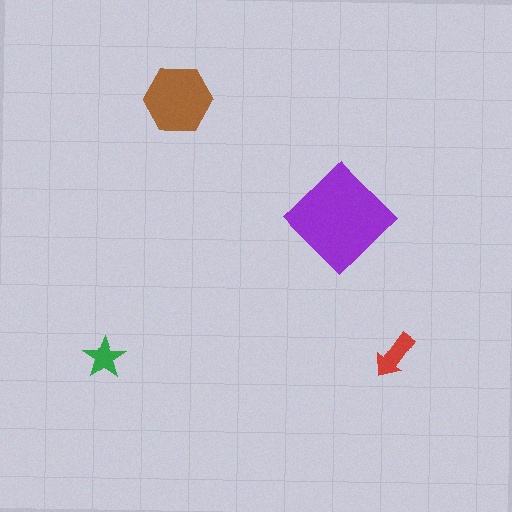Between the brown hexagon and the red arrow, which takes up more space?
The brown hexagon.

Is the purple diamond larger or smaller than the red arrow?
Larger.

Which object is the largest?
The purple diamond.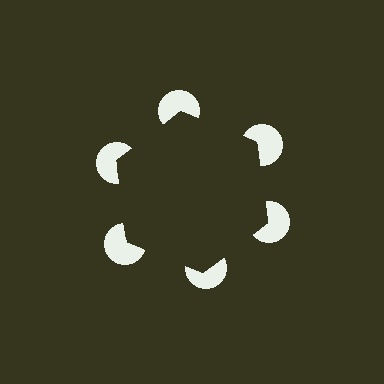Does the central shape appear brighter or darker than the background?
It typically appears slightly darker than the background, even though no actual brightness change is drawn.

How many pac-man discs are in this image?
There are 6 — one at each vertex of the illusory hexagon.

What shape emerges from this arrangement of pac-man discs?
An illusory hexagon — its edges are inferred from the aligned wedge cuts in the pac-man discs, not physically drawn.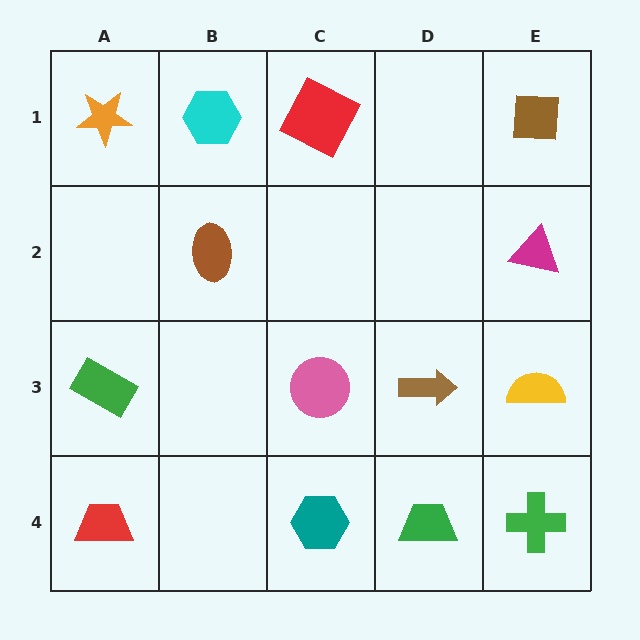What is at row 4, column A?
A red trapezoid.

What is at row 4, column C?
A teal hexagon.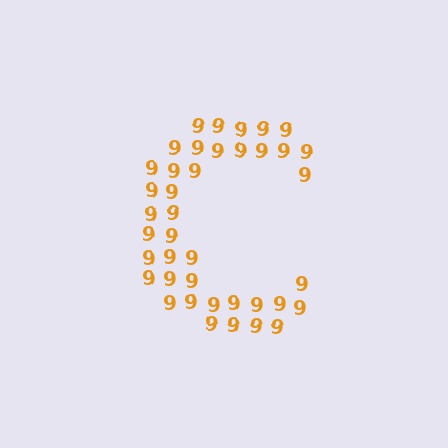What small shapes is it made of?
It is made of small digit 9's.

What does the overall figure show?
The overall figure shows the letter C.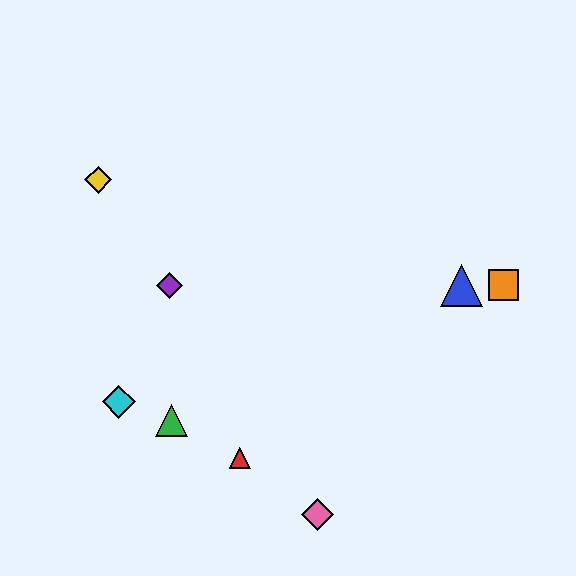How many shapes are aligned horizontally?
3 shapes (the blue triangle, the purple diamond, the orange square) are aligned horizontally.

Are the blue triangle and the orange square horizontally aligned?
Yes, both are at y≈285.